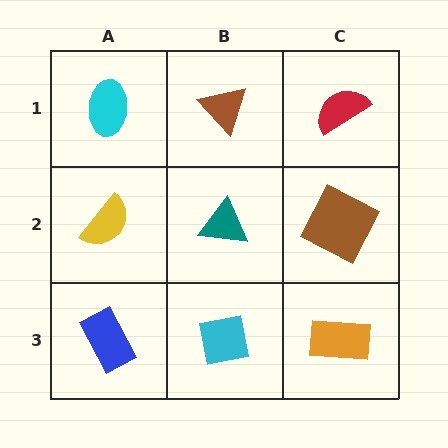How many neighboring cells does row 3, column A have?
2.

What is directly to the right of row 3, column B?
An orange rectangle.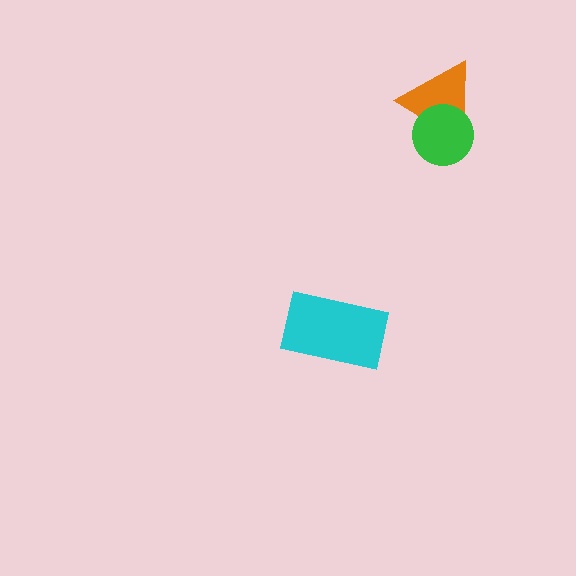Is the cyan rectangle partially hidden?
No, no other shape covers it.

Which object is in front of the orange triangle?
The green circle is in front of the orange triangle.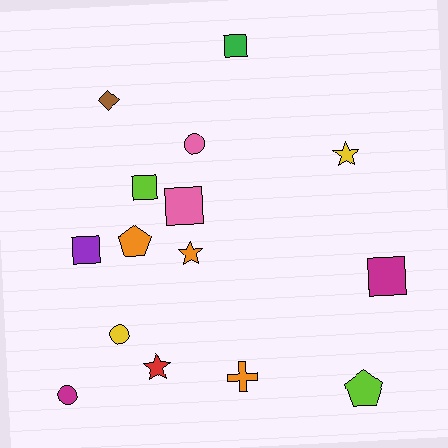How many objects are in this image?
There are 15 objects.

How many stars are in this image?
There are 3 stars.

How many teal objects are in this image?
There are no teal objects.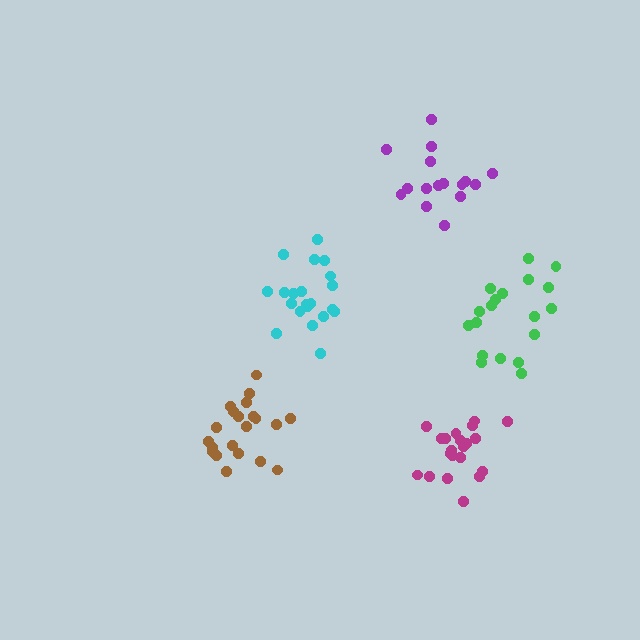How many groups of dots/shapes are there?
There are 5 groups.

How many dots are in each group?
Group 1: 19 dots, Group 2: 21 dots, Group 3: 16 dots, Group 4: 21 dots, Group 5: 21 dots (98 total).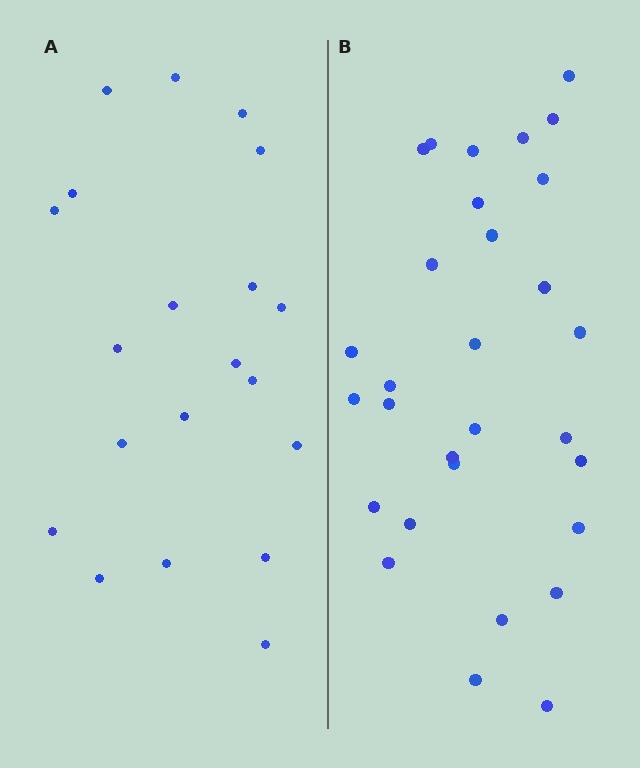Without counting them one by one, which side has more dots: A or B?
Region B (the right region) has more dots.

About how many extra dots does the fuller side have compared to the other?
Region B has roughly 10 or so more dots than region A.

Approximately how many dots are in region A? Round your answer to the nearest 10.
About 20 dots.